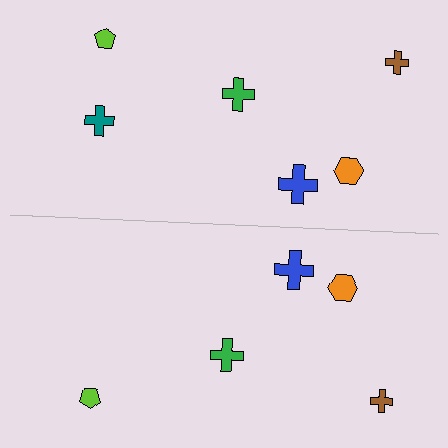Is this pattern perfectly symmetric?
No, the pattern is not perfectly symmetric. A teal cross is missing from the bottom side.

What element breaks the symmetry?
A teal cross is missing from the bottom side.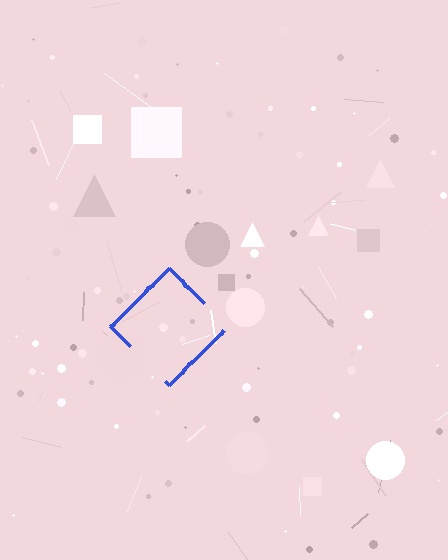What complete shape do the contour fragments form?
The contour fragments form a diamond.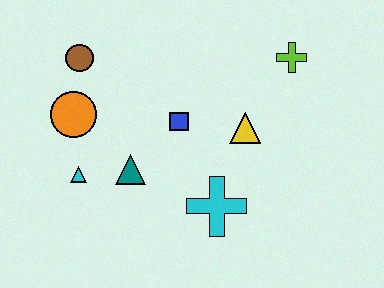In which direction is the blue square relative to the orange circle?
The blue square is to the right of the orange circle.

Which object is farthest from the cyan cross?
The brown circle is farthest from the cyan cross.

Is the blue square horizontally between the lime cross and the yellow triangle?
No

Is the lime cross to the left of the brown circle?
No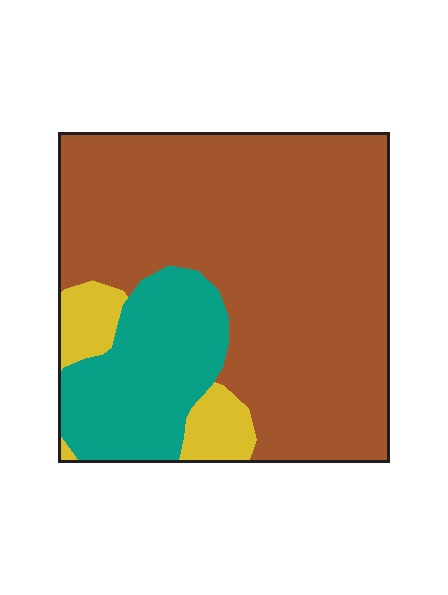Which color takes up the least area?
Yellow, at roughly 10%.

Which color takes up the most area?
Brown, at roughly 70%.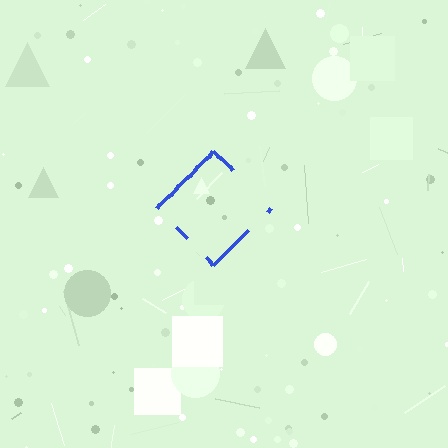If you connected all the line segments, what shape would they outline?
They would outline a diamond.